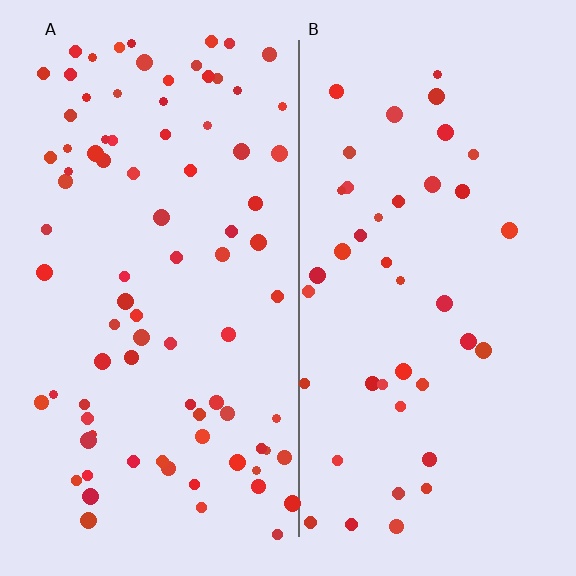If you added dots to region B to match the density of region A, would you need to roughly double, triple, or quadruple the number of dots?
Approximately double.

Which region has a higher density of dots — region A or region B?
A (the left).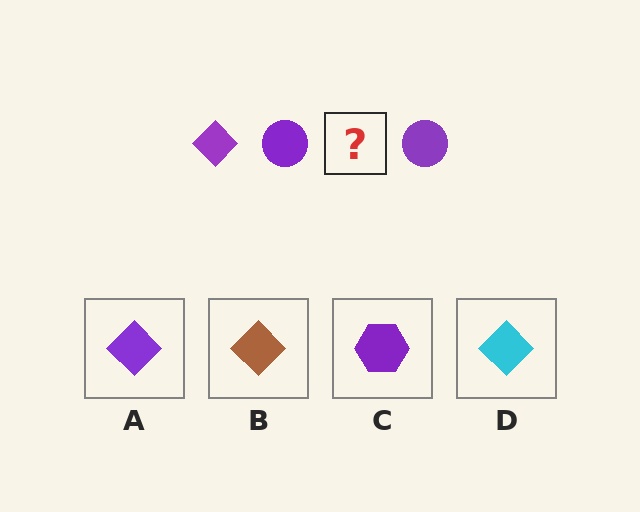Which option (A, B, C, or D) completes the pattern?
A.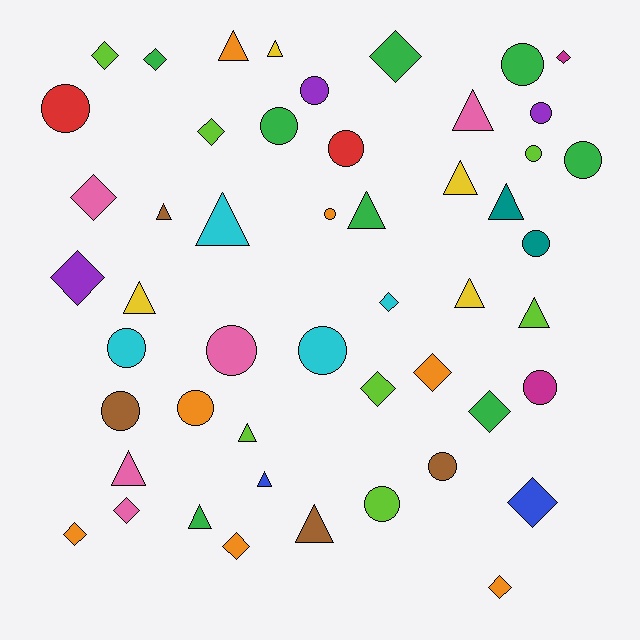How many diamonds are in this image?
There are 16 diamonds.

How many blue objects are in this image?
There are 2 blue objects.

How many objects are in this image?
There are 50 objects.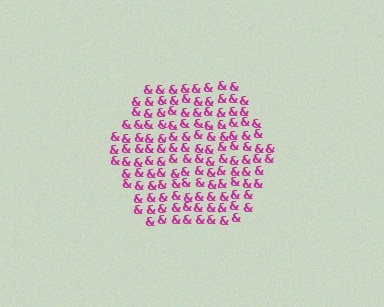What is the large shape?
The large shape is a hexagon.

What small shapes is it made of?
It is made of small ampersands.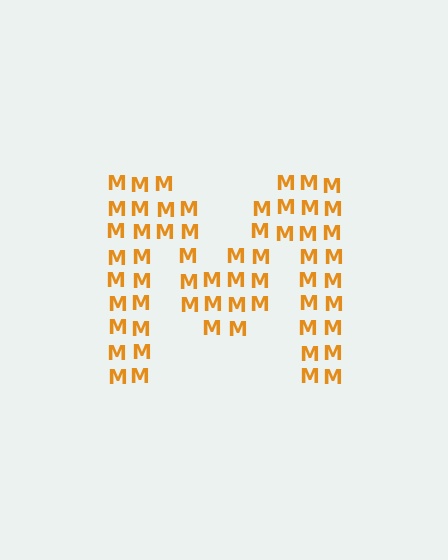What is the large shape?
The large shape is the letter M.